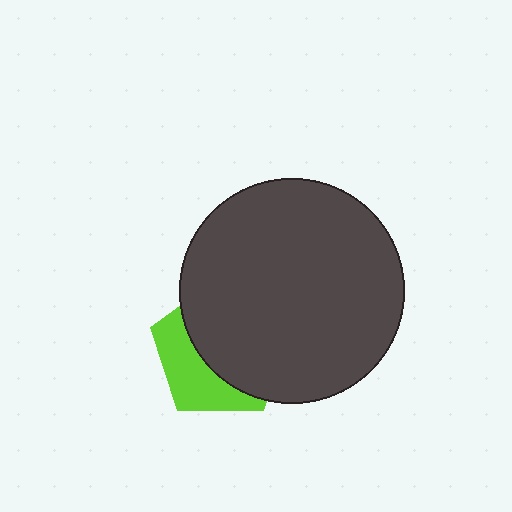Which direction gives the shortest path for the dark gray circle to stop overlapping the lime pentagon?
Moving right gives the shortest separation.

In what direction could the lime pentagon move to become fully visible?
The lime pentagon could move left. That would shift it out from behind the dark gray circle entirely.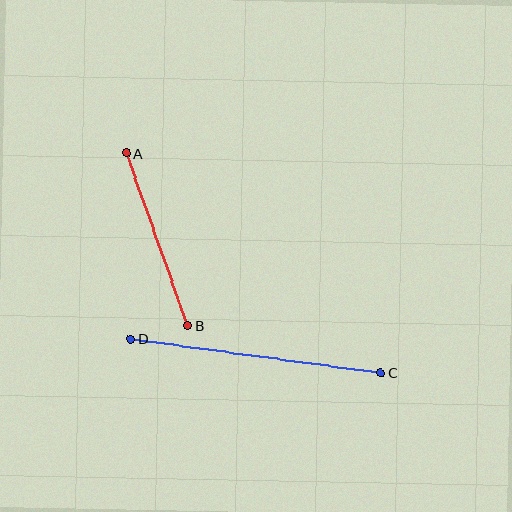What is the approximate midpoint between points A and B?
The midpoint is at approximately (157, 239) pixels.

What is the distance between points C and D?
The distance is approximately 251 pixels.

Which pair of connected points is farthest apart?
Points C and D are farthest apart.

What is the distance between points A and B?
The distance is approximately 183 pixels.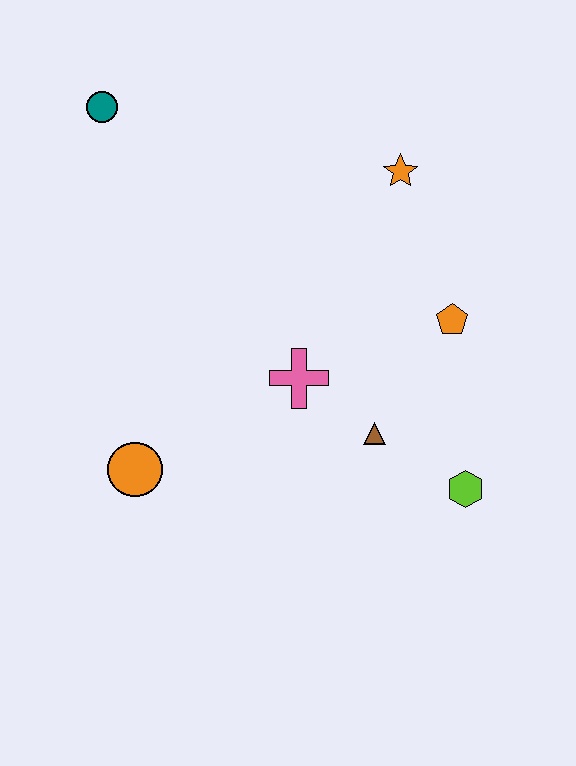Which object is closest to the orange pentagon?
The brown triangle is closest to the orange pentagon.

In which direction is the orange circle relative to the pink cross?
The orange circle is to the left of the pink cross.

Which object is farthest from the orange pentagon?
The teal circle is farthest from the orange pentagon.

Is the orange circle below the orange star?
Yes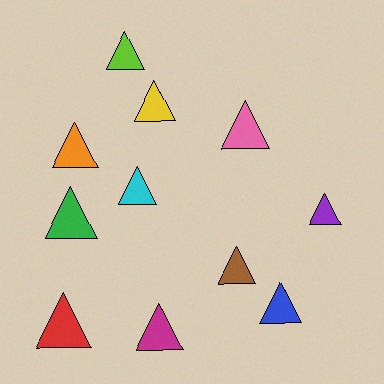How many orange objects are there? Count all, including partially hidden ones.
There is 1 orange object.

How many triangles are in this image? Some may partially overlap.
There are 11 triangles.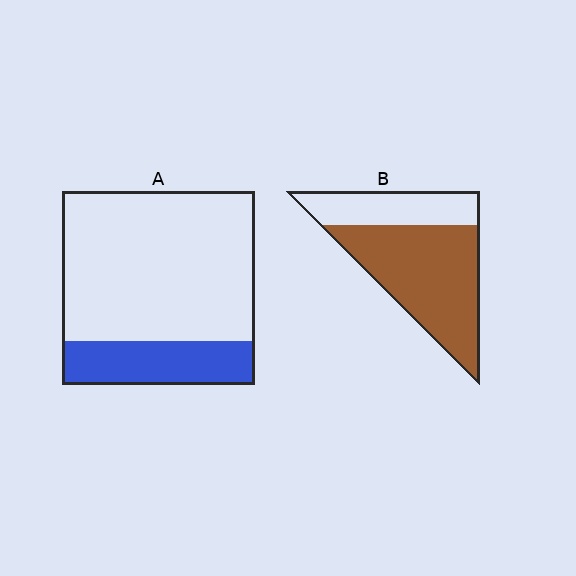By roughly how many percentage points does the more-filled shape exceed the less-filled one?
By roughly 45 percentage points (B over A).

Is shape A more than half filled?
No.